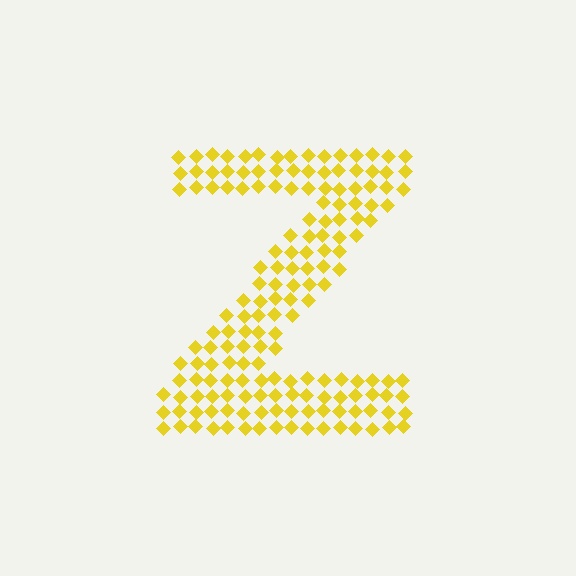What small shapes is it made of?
It is made of small diamonds.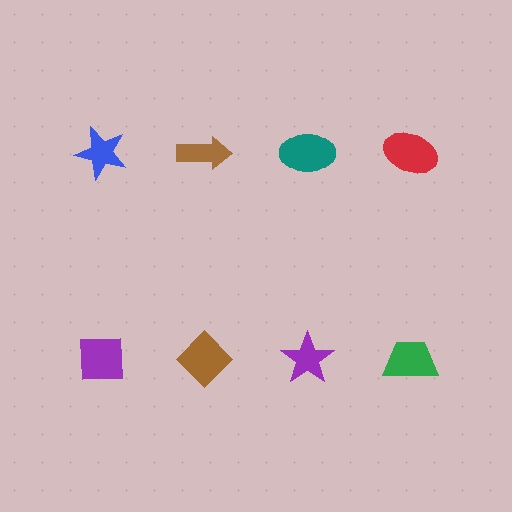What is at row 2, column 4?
A green trapezoid.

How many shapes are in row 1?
4 shapes.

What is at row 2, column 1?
A purple square.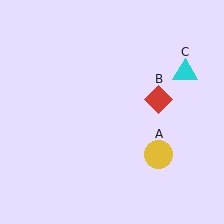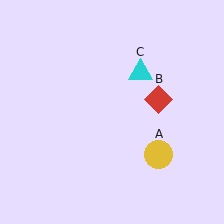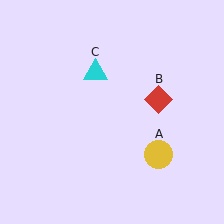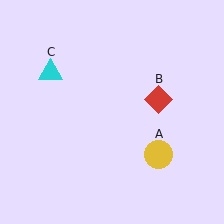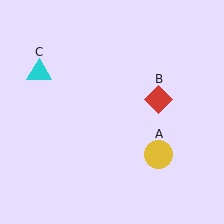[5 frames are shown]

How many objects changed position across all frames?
1 object changed position: cyan triangle (object C).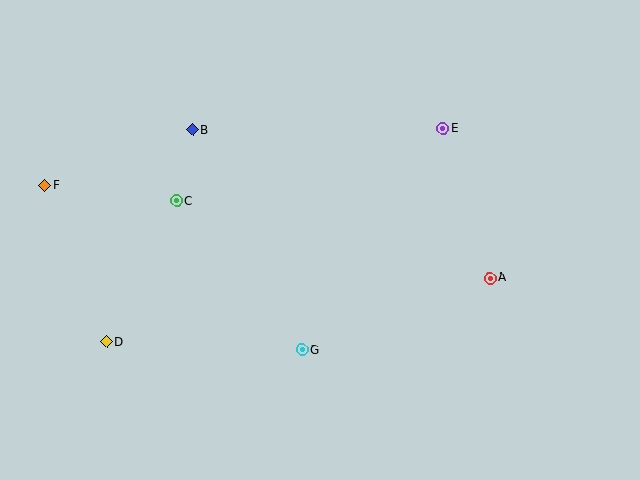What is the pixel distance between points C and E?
The distance between C and E is 276 pixels.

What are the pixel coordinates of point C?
Point C is at (177, 201).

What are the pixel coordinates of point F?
Point F is at (45, 185).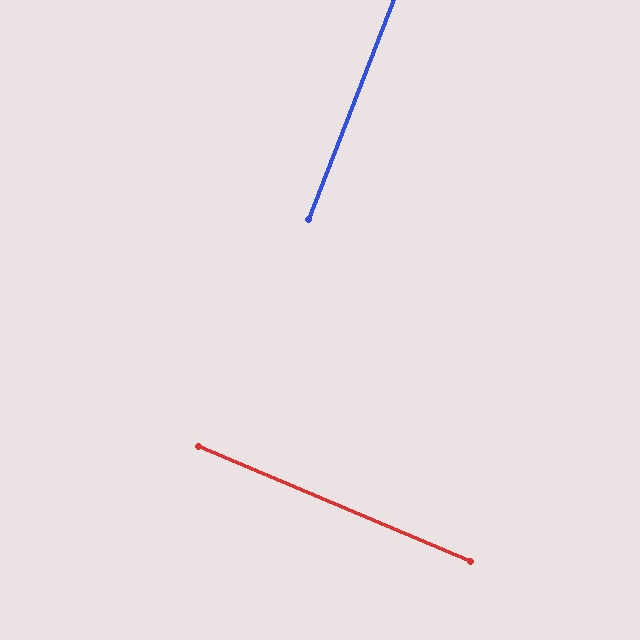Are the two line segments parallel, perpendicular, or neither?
Perpendicular — they meet at approximately 88°.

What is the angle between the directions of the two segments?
Approximately 88 degrees.